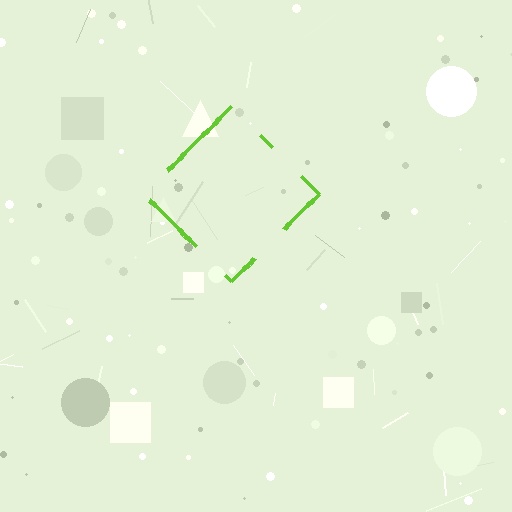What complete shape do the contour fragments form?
The contour fragments form a diamond.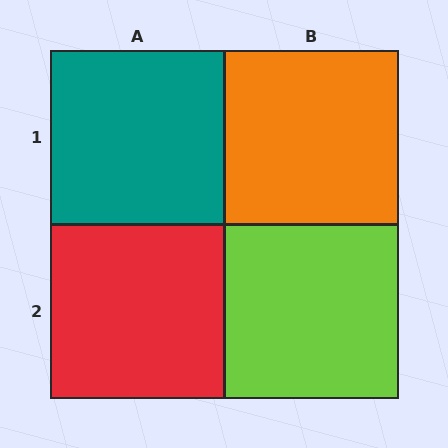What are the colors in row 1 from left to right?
Teal, orange.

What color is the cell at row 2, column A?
Red.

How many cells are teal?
1 cell is teal.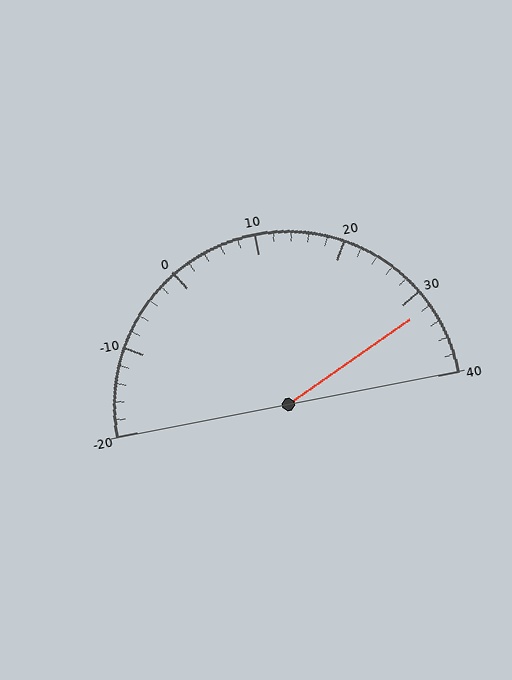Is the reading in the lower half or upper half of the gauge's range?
The reading is in the upper half of the range (-20 to 40).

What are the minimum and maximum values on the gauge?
The gauge ranges from -20 to 40.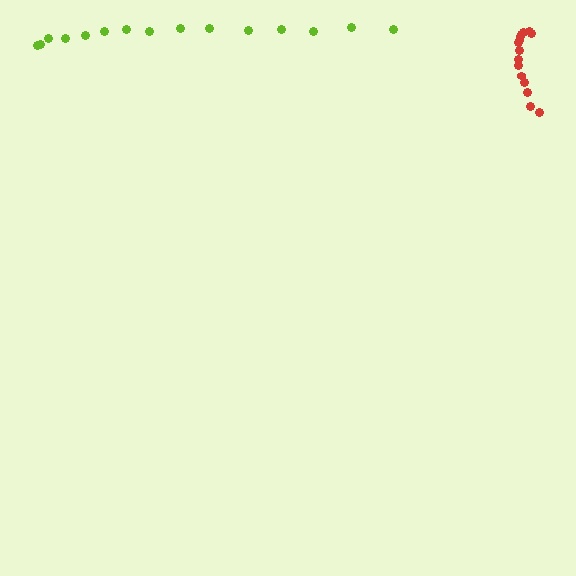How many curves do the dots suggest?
There are 2 distinct paths.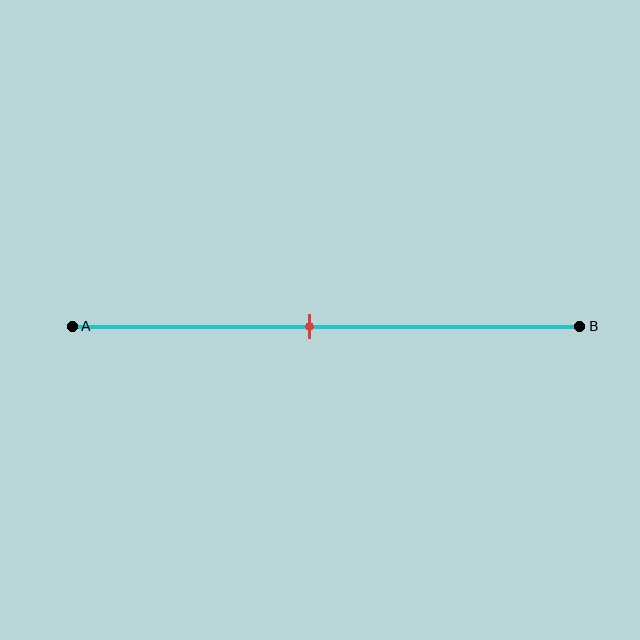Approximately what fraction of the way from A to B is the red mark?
The red mark is approximately 45% of the way from A to B.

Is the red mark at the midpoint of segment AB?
No, the mark is at about 45% from A, not at the 50% midpoint.